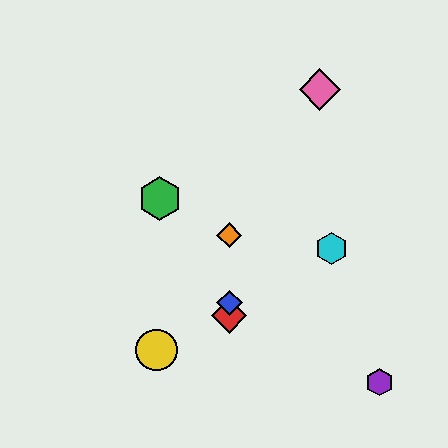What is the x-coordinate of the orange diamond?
The orange diamond is at x≈229.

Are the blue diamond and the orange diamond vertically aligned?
Yes, both are at x≈229.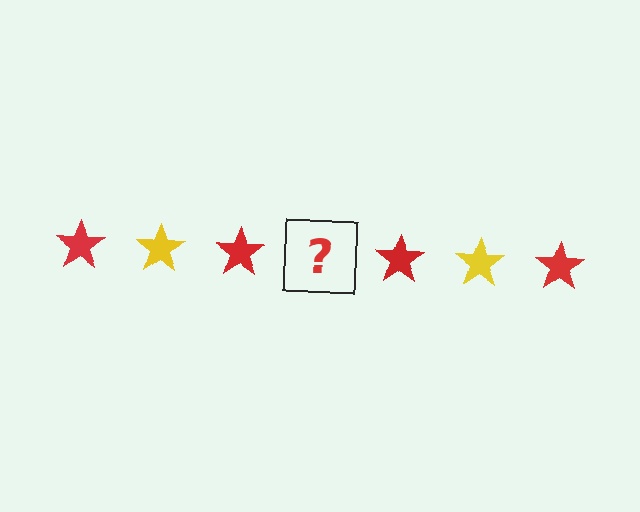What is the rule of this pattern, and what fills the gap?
The rule is that the pattern cycles through red, yellow stars. The gap should be filled with a yellow star.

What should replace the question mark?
The question mark should be replaced with a yellow star.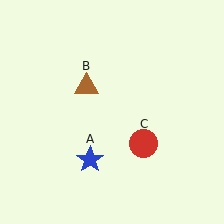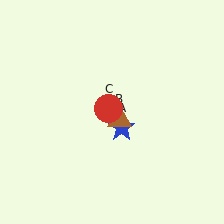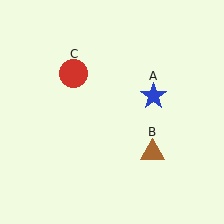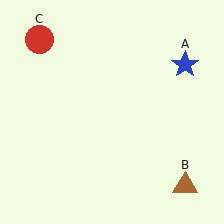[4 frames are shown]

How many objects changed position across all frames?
3 objects changed position: blue star (object A), brown triangle (object B), red circle (object C).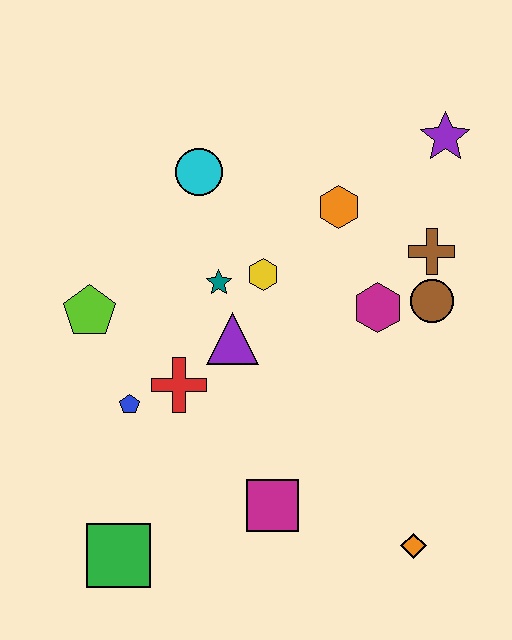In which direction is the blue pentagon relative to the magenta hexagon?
The blue pentagon is to the left of the magenta hexagon.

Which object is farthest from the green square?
The purple star is farthest from the green square.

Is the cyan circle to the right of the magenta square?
No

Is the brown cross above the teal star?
Yes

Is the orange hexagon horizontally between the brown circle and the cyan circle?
Yes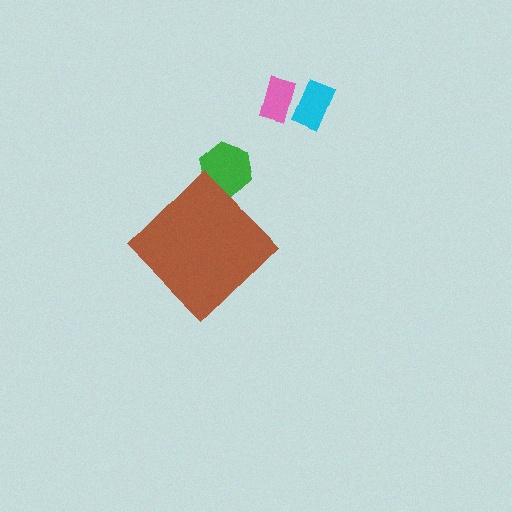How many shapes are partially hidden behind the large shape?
1 shape is partially hidden.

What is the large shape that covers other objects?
A brown diamond.